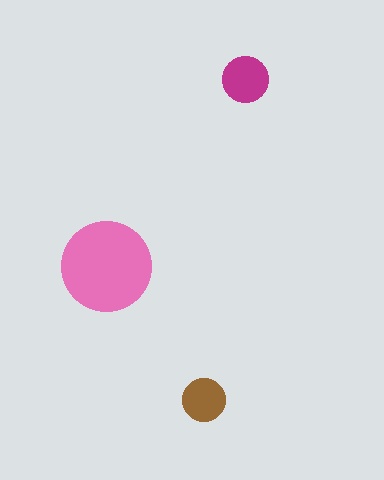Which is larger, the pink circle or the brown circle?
The pink one.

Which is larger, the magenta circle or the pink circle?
The pink one.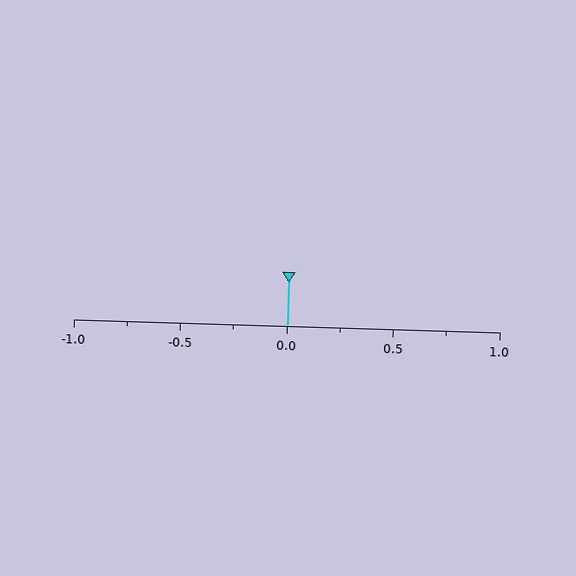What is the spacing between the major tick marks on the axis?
The major ticks are spaced 0.5 apart.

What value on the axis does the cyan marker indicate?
The marker indicates approximately 0.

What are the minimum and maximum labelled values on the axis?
The axis runs from -1.0 to 1.0.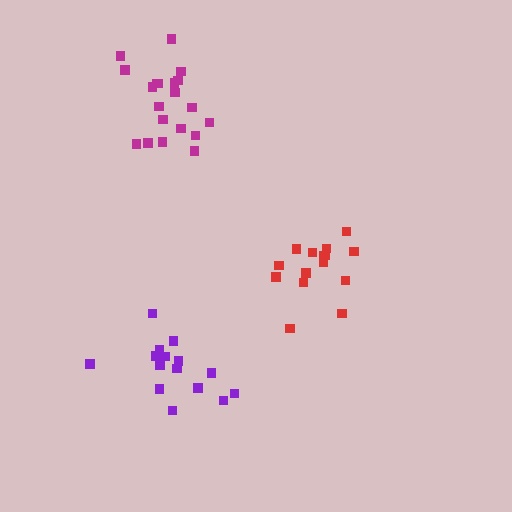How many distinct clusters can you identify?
There are 3 distinct clusters.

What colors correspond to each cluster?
The clusters are colored: magenta, red, purple.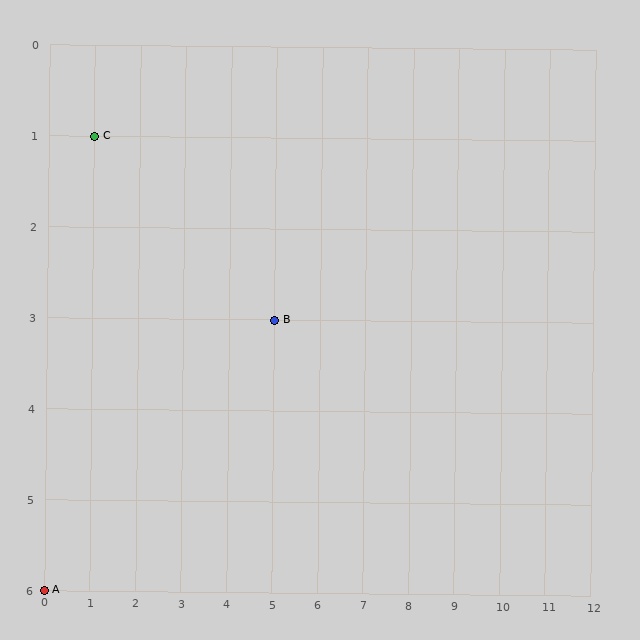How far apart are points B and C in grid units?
Points B and C are 4 columns and 2 rows apart (about 4.5 grid units diagonally).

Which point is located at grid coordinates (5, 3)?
Point B is at (5, 3).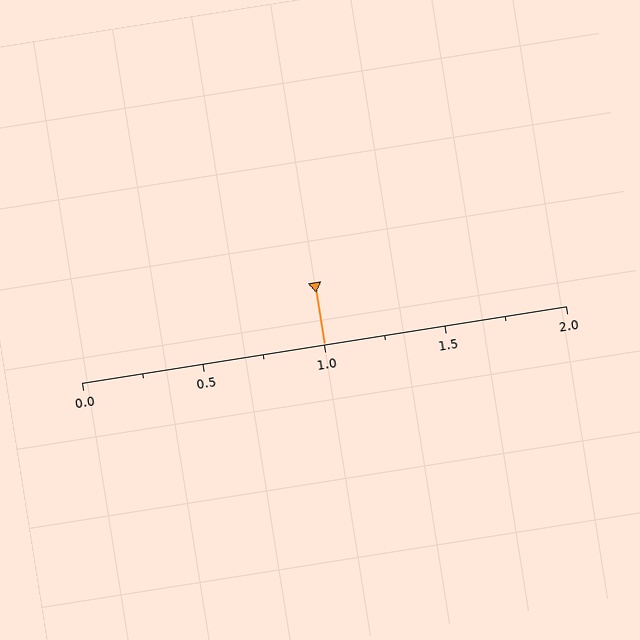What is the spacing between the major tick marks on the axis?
The major ticks are spaced 0.5 apart.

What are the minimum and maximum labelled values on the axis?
The axis runs from 0.0 to 2.0.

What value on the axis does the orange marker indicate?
The marker indicates approximately 1.